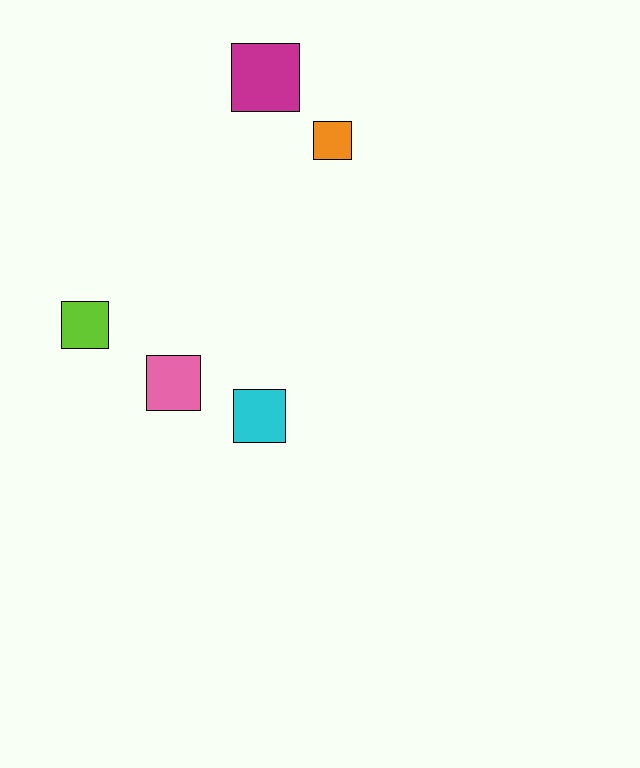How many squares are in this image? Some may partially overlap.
There are 5 squares.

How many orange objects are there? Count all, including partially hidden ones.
There is 1 orange object.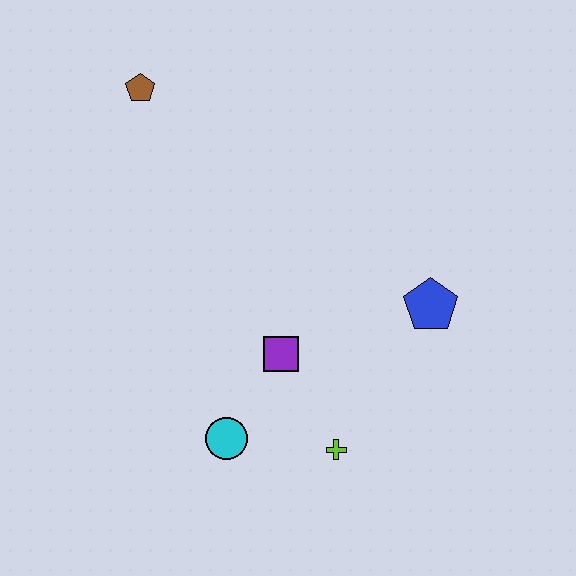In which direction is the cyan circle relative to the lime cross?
The cyan circle is to the left of the lime cross.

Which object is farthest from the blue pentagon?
The brown pentagon is farthest from the blue pentagon.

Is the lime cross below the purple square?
Yes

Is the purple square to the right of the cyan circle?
Yes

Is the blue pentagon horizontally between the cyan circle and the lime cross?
No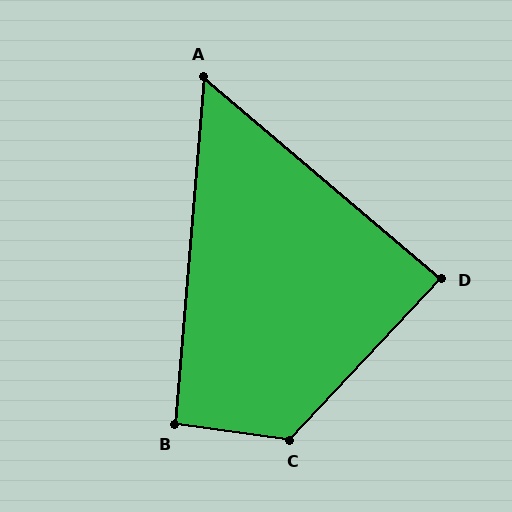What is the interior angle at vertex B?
Approximately 93 degrees (approximately right).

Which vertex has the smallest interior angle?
A, at approximately 54 degrees.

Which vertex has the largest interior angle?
C, at approximately 126 degrees.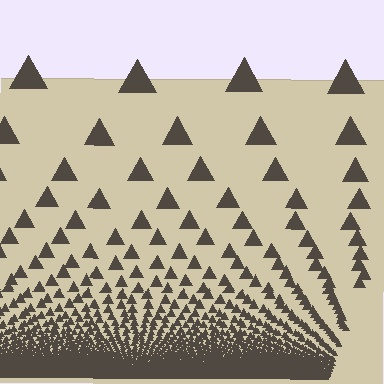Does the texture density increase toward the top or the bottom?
Density increases toward the bottom.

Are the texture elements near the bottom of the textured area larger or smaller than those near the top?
Smaller. The gradient is inverted — elements near the bottom are smaller and denser.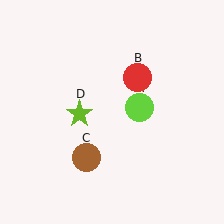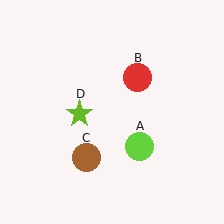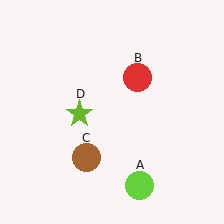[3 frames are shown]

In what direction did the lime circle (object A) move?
The lime circle (object A) moved down.